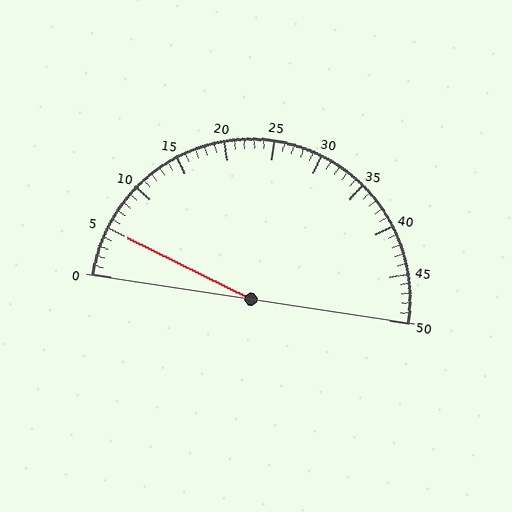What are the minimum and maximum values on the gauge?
The gauge ranges from 0 to 50.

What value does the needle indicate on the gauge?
The needle indicates approximately 5.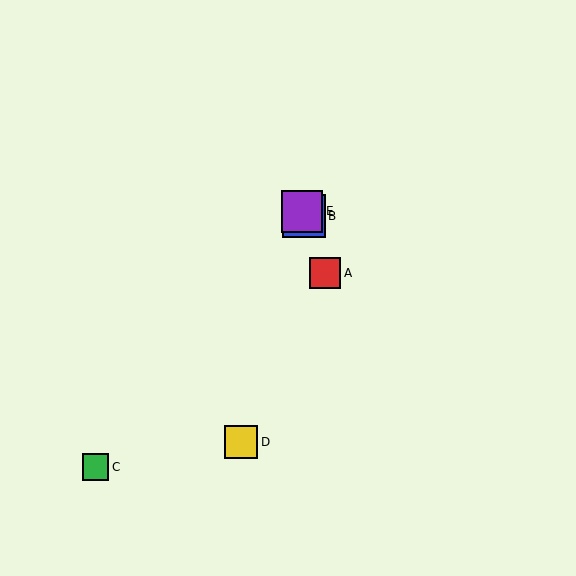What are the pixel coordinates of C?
Object C is at (95, 467).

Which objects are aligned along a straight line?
Objects A, B, E are aligned along a straight line.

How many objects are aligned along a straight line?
3 objects (A, B, E) are aligned along a straight line.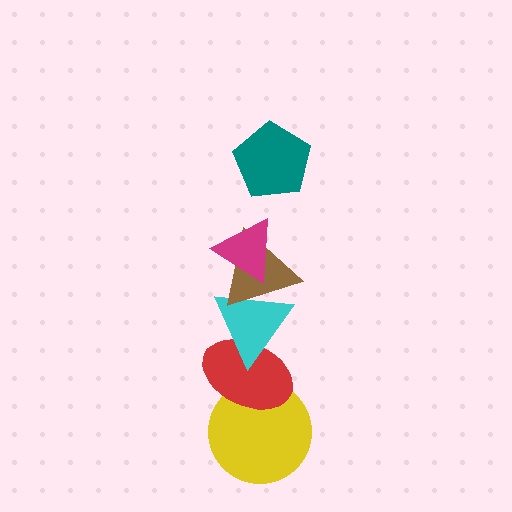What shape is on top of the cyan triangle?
The brown triangle is on top of the cyan triangle.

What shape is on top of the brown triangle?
The magenta triangle is on top of the brown triangle.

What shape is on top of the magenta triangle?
The teal pentagon is on top of the magenta triangle.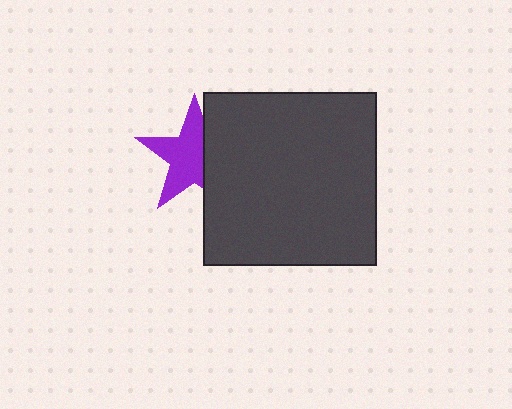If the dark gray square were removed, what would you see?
You would see the complete purple star.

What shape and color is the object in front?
The object in front is a dark gray square.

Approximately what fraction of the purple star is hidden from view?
Roughly 36% of the purple star is hidden behind the dark gray square.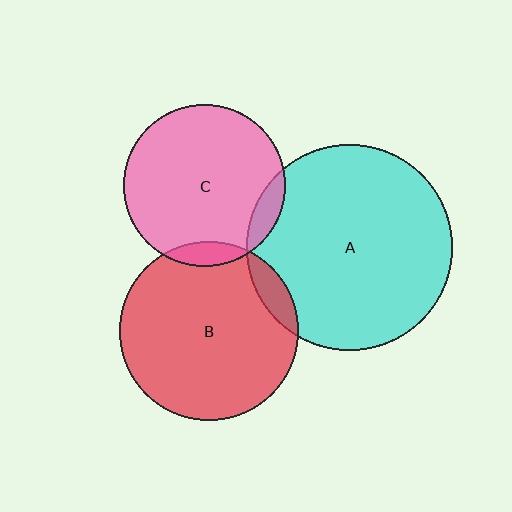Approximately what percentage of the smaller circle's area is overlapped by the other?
Approximately 10%.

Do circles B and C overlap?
Yes.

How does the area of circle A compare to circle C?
Approximately 1.6 times.